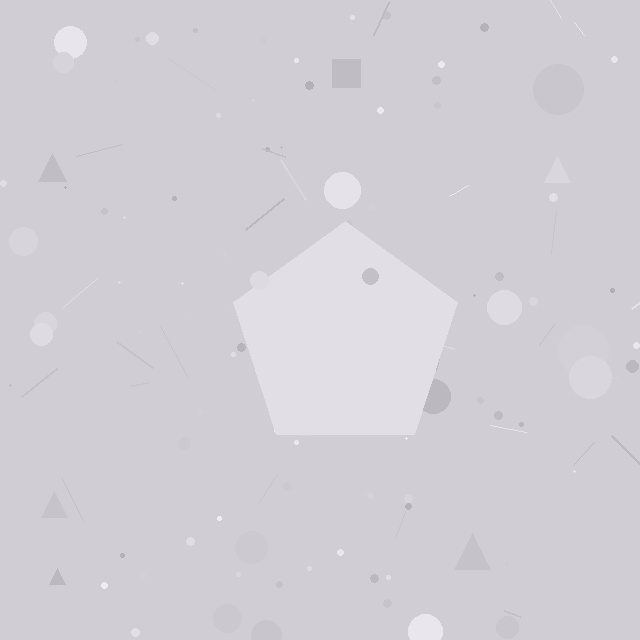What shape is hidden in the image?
A pentagon is hidden in the image.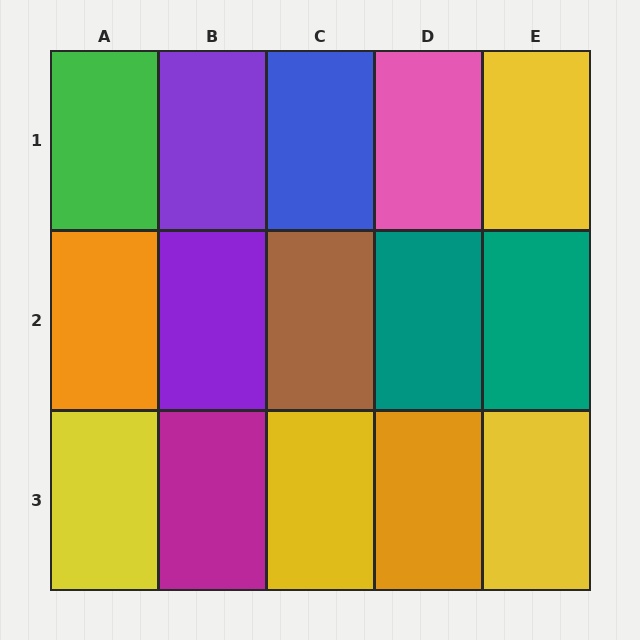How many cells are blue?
1 cell is blue.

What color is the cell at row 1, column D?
Pink.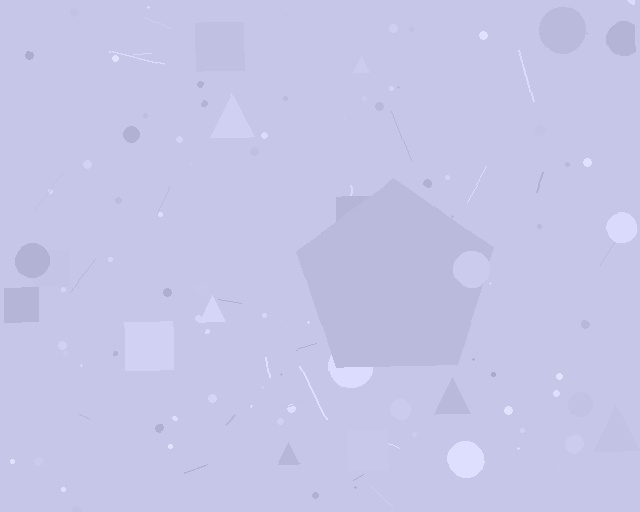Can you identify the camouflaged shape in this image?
The camouflaged shape is a pentagon.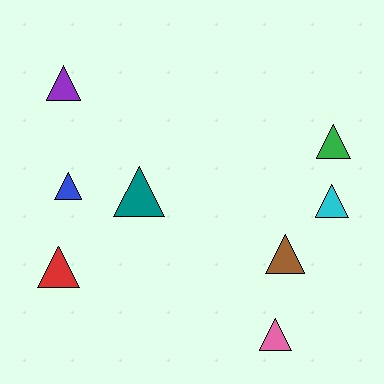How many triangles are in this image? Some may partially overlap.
There are 8 triangles.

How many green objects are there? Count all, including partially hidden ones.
There is 1 green object.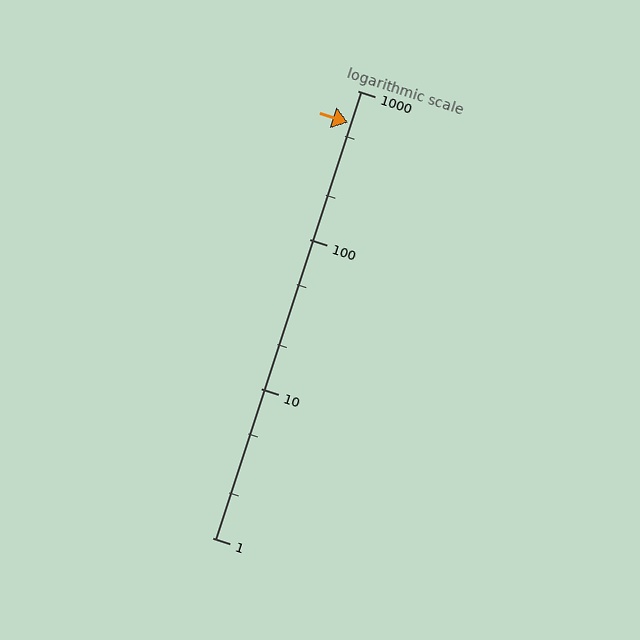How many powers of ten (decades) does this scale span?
The scale spans 3 decades, from 1 to 1000.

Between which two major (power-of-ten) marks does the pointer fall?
The pointer is between 100 and 1000.